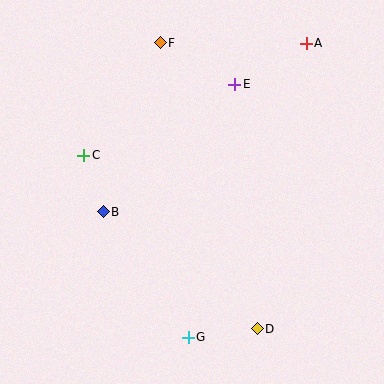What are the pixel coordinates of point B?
Point B is at (103, 212).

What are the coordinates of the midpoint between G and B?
The midpoint between G and B is at (146, 274).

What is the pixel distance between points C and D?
The distance between C and D is 246 pixels.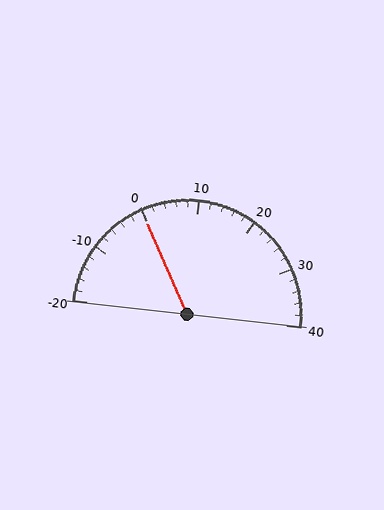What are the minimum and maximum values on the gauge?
The gauge ranges from -20 to 40.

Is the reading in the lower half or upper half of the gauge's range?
The reading is in the lower half of the range (-20 to 40).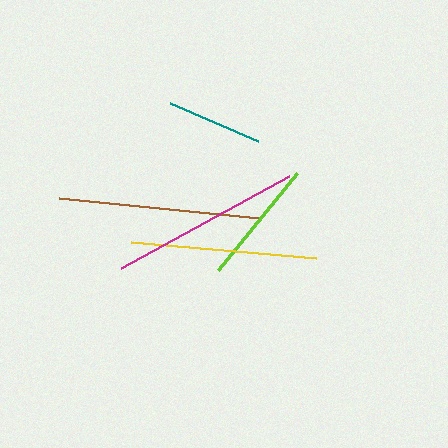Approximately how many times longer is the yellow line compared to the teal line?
The yellow line is approximately 1.9 times the length of the teal line.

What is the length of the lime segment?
The lime segment is approximately 126 pixels long.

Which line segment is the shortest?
The teal line is the shortest at approximately 95 pixels.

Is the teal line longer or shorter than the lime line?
The lime line is longer than the teal line.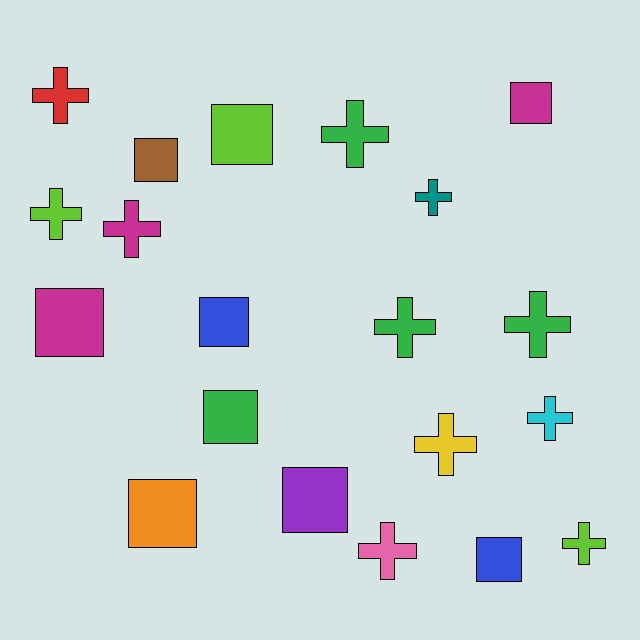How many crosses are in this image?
There are 11 crosses.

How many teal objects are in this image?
There is 1 teal object.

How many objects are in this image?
There are 20 objects.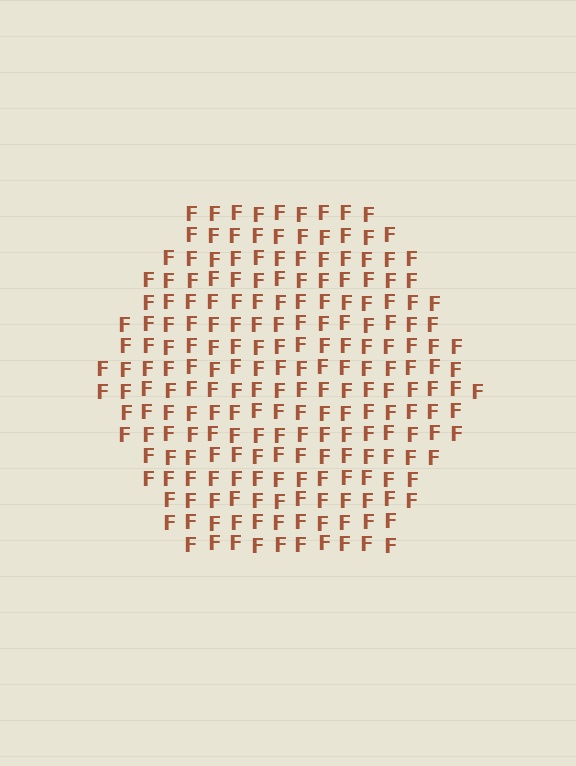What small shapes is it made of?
It is made of small letter F's.